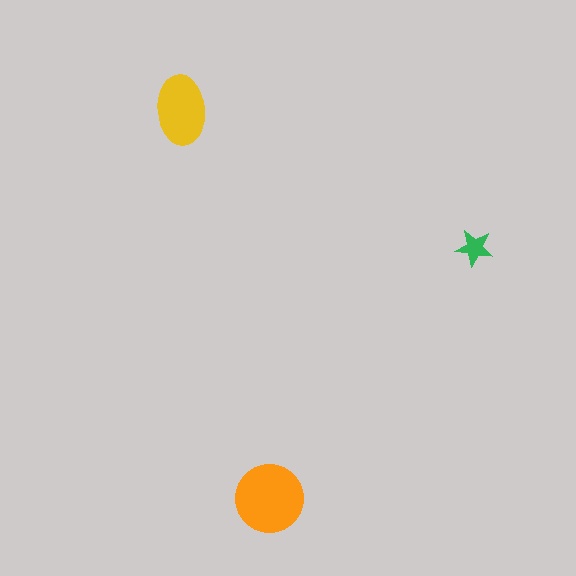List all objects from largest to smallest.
The orange circle, the yellow ellipse, the green star.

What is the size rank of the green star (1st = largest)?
3rd.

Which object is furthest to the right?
The green star is rightmost.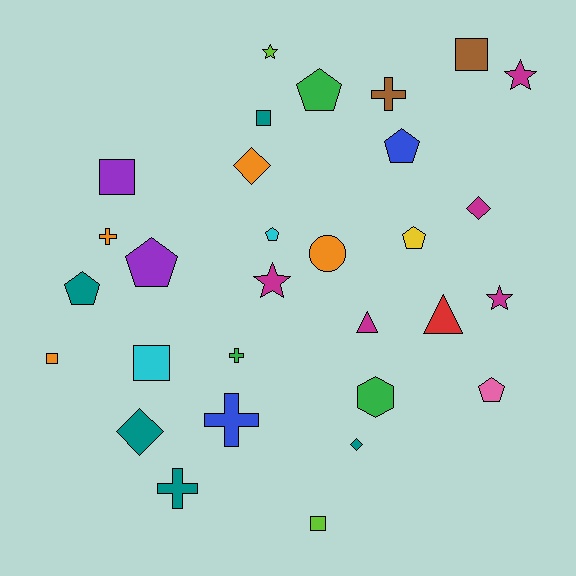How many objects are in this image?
There are 30 objects.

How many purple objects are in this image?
There are 2 purple objects.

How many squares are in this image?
There are 6 squares.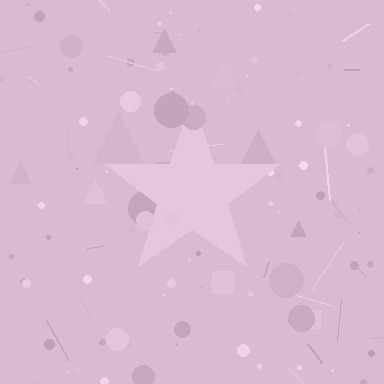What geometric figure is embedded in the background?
A star is embedded in the background.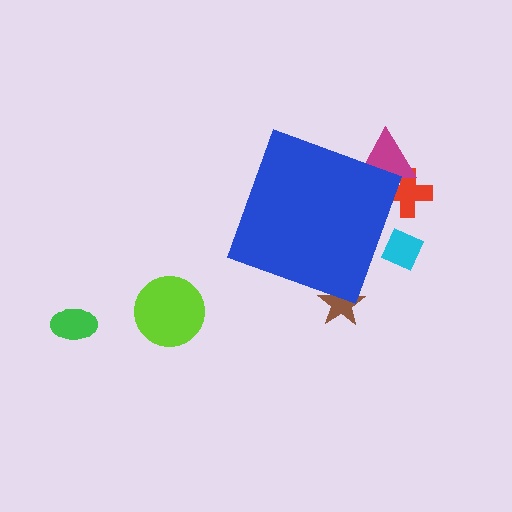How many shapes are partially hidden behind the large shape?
4 shapes are partially hidden.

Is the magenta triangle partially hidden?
Yes, the magenta triangle is partially hidden behind the blue diamond.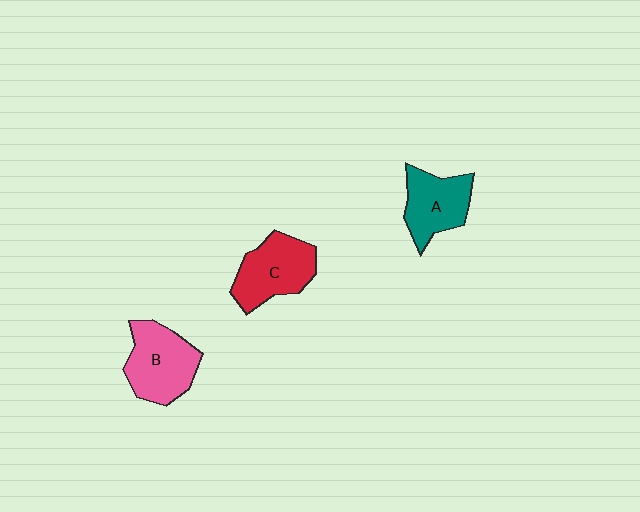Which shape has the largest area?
Shape B (pink).